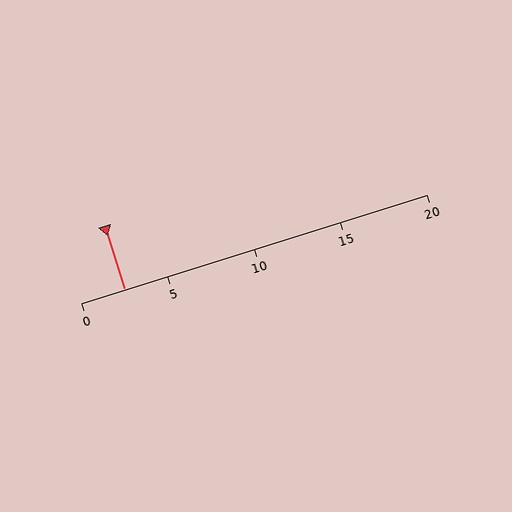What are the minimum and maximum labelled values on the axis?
The axis runs from 0 to 20.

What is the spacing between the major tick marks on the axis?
The major ticks are spaced 5 apart.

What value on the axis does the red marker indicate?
The marker indicates approximately 2.5.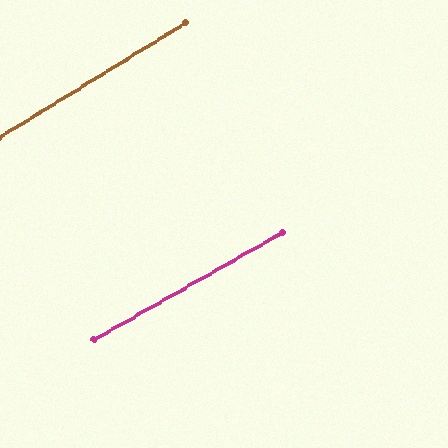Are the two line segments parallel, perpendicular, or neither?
Parallel — their directions differ by only 1.9°.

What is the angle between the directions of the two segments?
Approximately 2 degrees.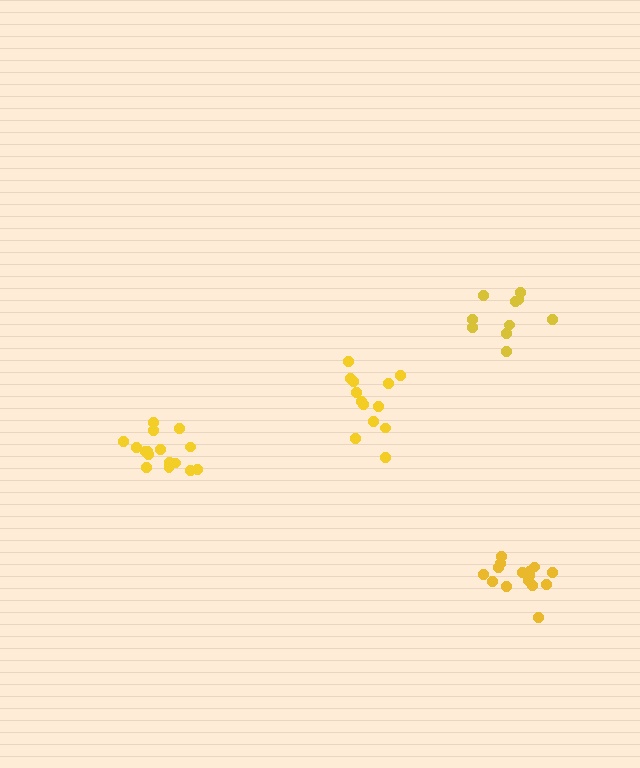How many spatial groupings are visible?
There are 4 spatial groupings.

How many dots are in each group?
Group 1: 13 dots, Group 2: 15 dots, Group 3: 16 dots, Group 4: 10 dots (54 total).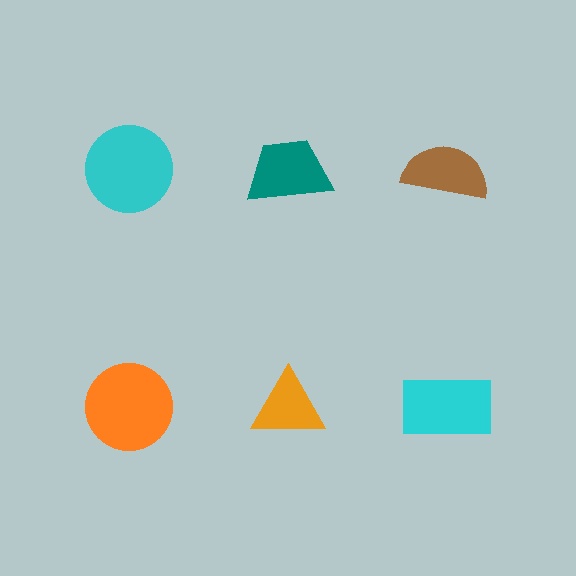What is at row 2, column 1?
An orange circle.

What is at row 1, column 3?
A brown semicircle.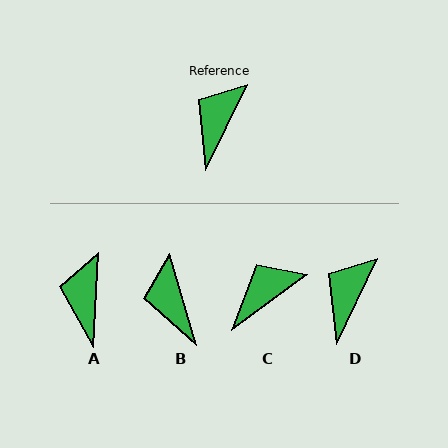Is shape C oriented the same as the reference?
No, it is off by about 28 degrees.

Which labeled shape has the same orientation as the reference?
D.